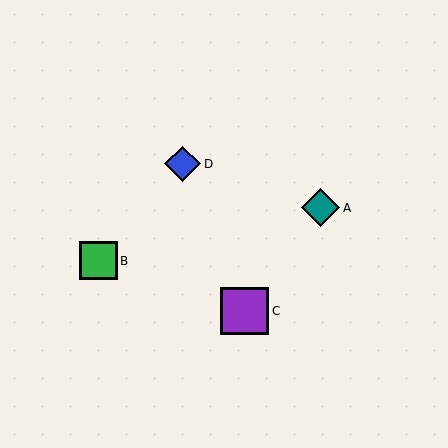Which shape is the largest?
The purple square (labeled C) is the largest.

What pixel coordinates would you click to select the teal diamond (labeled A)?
Click at (320, 208) to select the teal diamond A.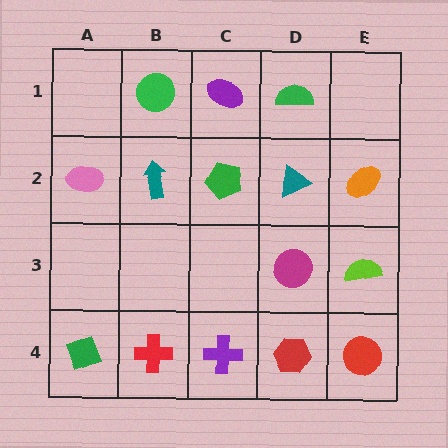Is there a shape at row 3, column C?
No, that cell is empty.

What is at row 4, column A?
A green diamond.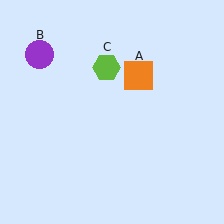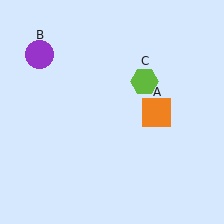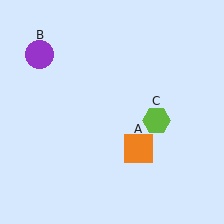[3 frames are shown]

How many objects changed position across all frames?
2 objects changed position: orange square (object A), lime hexagon (object C).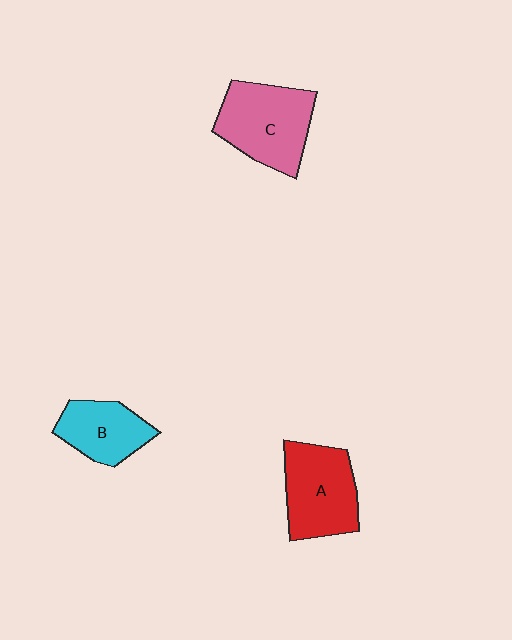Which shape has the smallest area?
Shape B (cyan).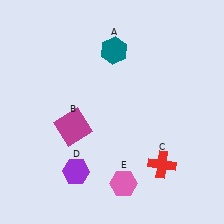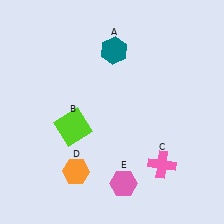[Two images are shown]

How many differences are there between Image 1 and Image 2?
There are 3 differences between the two images.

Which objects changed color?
B changed from magenta to lime. C changed from red to pink. D changed from purple to orange.